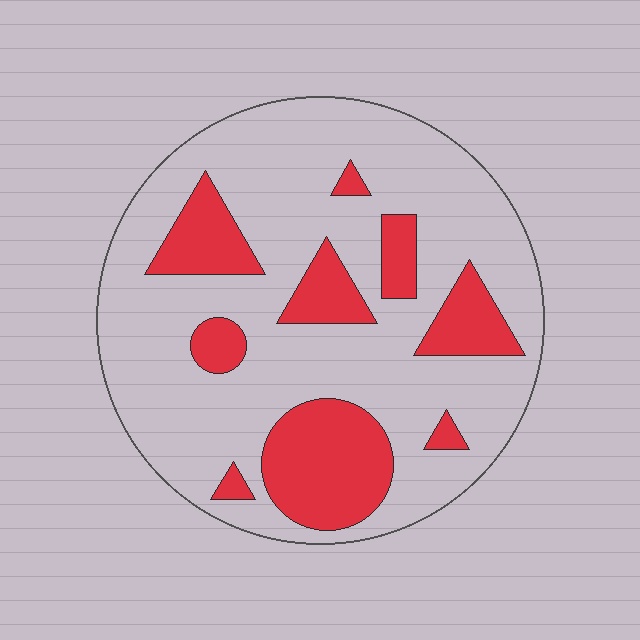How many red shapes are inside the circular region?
9.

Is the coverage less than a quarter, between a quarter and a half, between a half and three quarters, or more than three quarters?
Less than a quarter.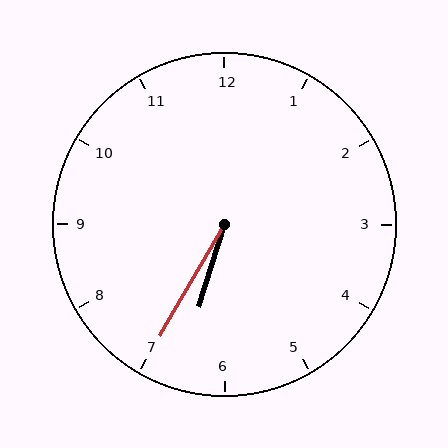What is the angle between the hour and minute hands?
Approximately 12 degrees.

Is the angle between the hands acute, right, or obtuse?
It is acute.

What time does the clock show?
6:35.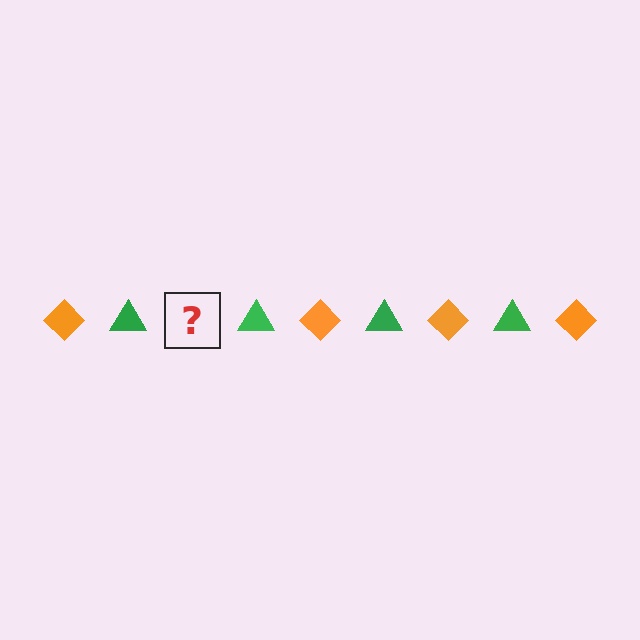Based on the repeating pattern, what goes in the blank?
The blank should be an orange diamond.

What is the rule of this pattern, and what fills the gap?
The rule is that the pattern alternates between orange diamond and green triangle. The gap should be filled with an orange diamond.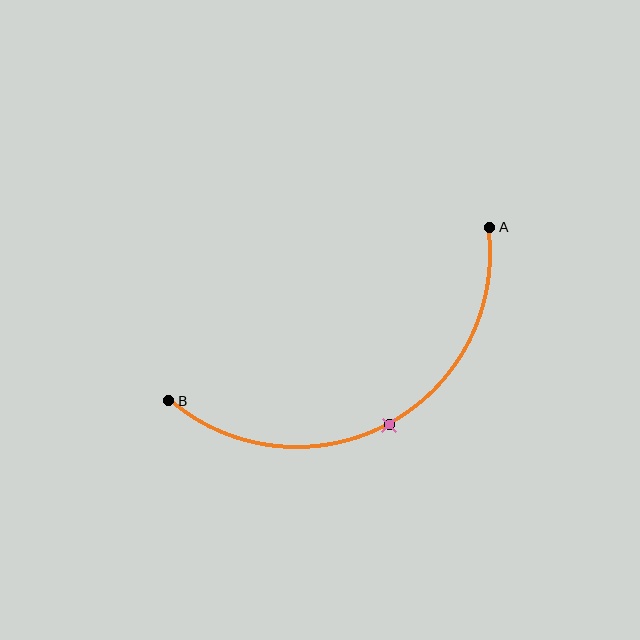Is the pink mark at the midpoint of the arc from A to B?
Yes. The pink mark lies on the arc at equal arc-length from both A and B — it is the arc midpoint.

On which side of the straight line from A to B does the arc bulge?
The arc bulges below the straight line connecting A and B.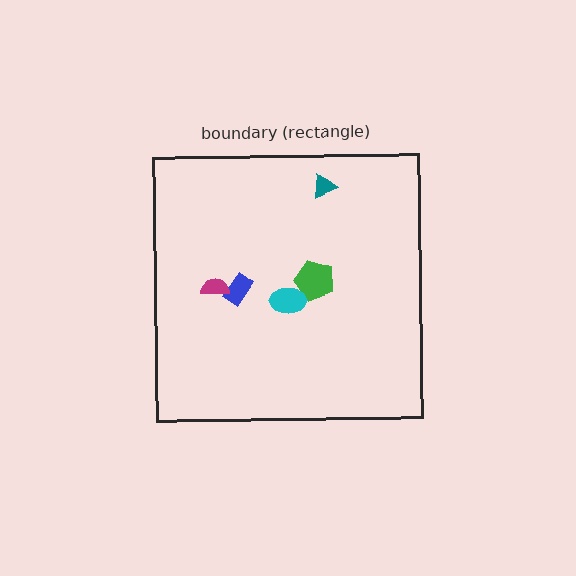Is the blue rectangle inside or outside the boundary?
Inside.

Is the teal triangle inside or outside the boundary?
Inside.